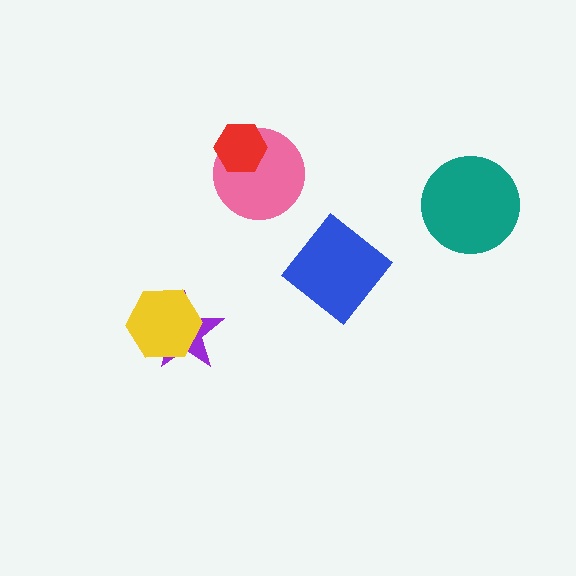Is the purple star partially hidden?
Yes, it is partially covered by another shape.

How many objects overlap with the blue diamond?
0 objects overlap with the blue diamond.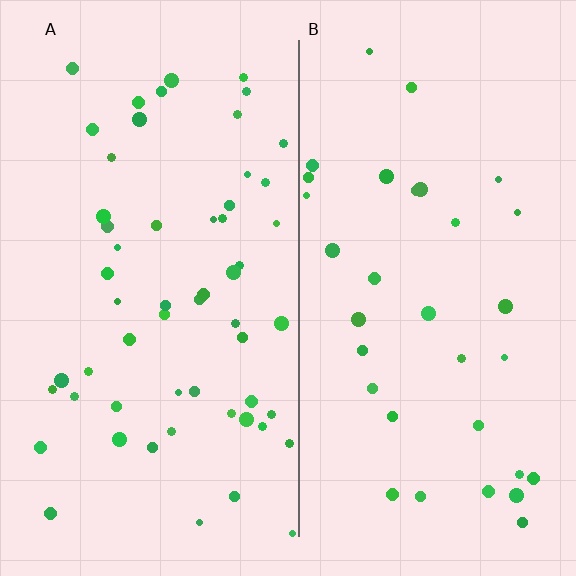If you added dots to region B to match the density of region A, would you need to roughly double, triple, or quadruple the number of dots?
Approximately double.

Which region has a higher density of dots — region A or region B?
A (the left).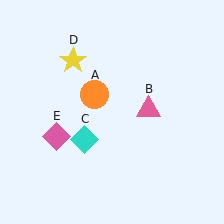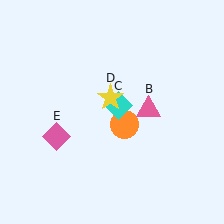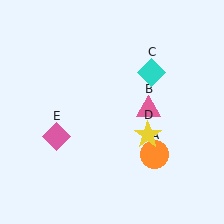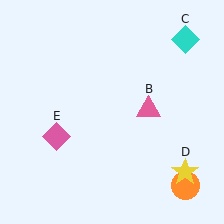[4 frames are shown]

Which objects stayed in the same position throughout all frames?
Pink triangle (object B) and pink diamond (object E) remained stationary.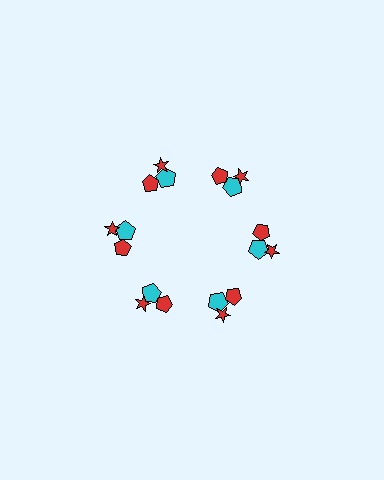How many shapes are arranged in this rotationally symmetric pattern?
There are 18 shapes, arranged in 6 groups of 3.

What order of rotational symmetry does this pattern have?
This pattern has 6-fold rotational symmetry.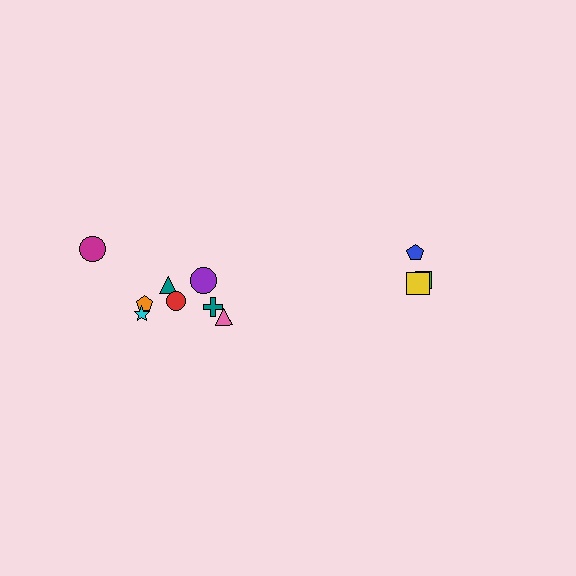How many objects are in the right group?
There are 3 objects.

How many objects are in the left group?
There are 8 objects.